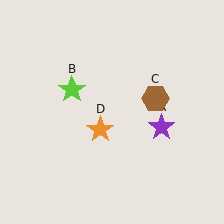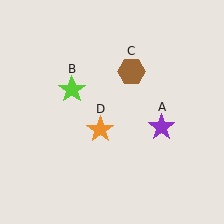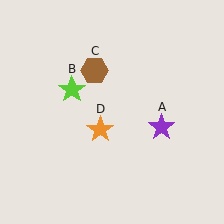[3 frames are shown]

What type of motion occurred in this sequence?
The brown hexagon (object C) rotated counterclockwise around the center of the scene.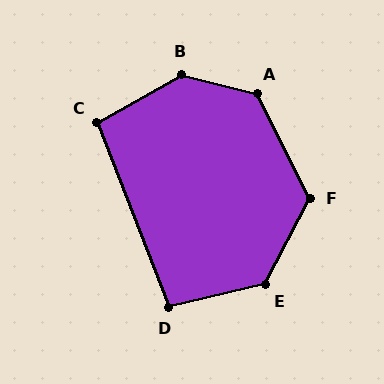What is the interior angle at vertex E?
Approximately 131 degrees (obtuse).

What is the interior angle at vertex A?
Approximately 131 degrees (obtuse).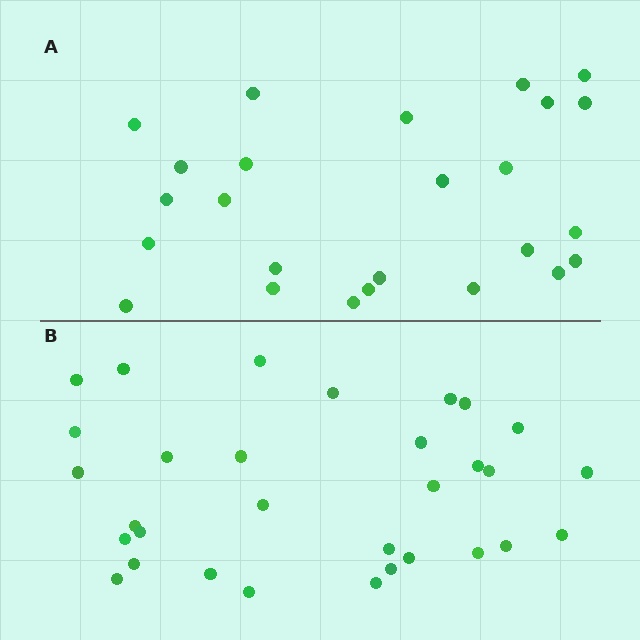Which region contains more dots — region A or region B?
Region B (the bottom region) has more dots.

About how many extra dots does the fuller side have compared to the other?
Region B has about 6 more dots than region A.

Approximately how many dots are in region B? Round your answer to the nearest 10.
About 30 dots. (The exact count is 31, which rounds to 30.)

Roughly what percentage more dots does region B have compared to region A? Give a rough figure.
About 25% more.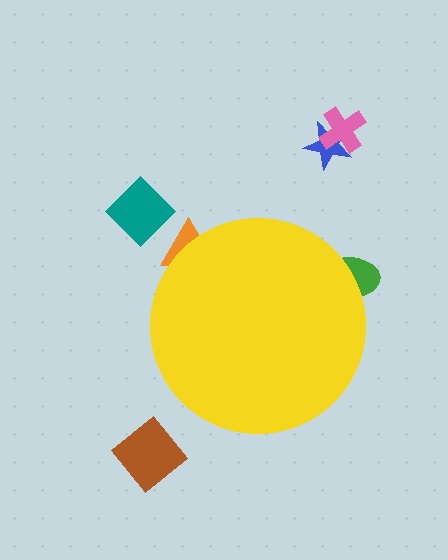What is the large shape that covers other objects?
A yellow circle.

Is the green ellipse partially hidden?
Yes, the green ellipse is partially hidden behind the yellow circle.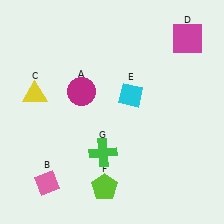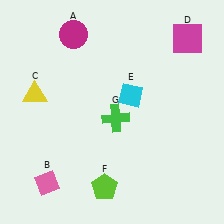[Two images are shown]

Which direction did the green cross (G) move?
The green cross (G) moved up.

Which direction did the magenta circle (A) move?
The magenta circle (A) moved up.